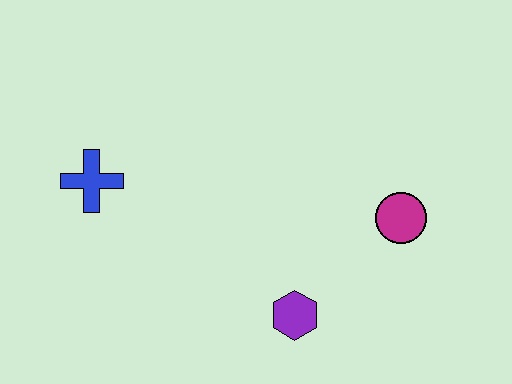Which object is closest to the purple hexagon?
The magenta circle is closest to the purple hexagon.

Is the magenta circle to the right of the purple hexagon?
Yes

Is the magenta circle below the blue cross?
Yes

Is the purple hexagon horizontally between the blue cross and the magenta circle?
Yes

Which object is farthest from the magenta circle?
The blue cross is farthest from the magenta circle.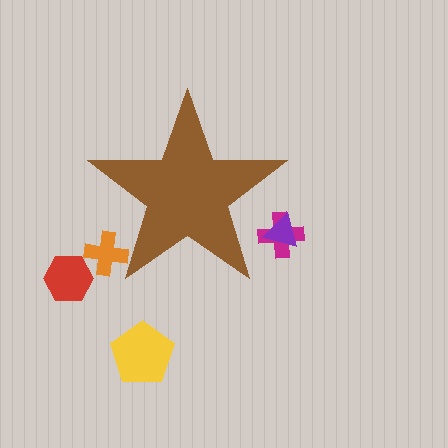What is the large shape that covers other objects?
A brown star.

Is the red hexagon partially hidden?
No, the red hexagon is fully visible.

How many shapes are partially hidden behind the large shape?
3 shapes are partially hidden.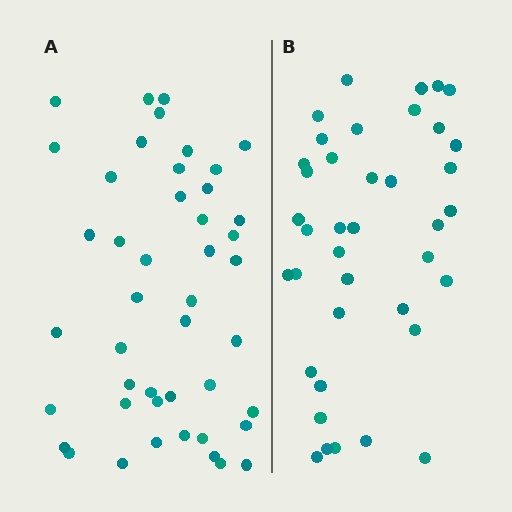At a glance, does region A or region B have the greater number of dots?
Region A (the left region) has more dots.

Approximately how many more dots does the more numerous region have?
Region A has about 6 more dots than region B.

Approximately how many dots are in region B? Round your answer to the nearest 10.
About 40 dots. (The exact count is 39, which rounds to 40.)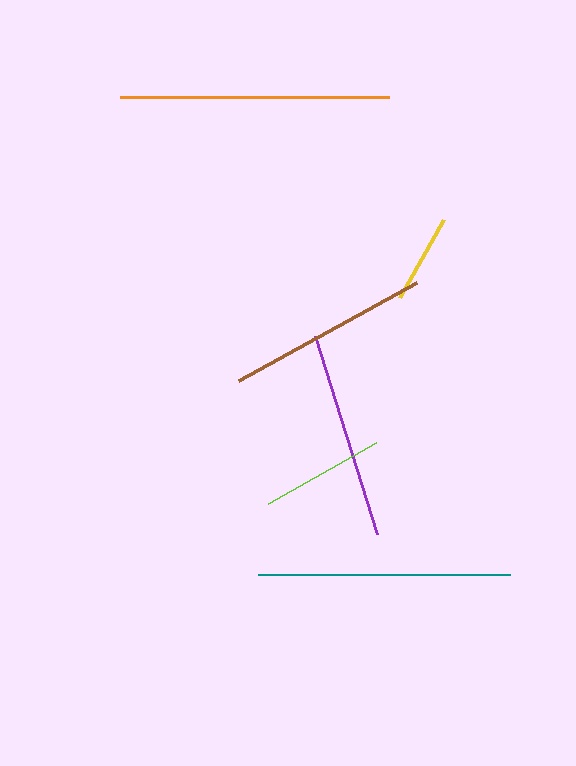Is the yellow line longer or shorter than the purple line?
The purple line is longer than the yellow line.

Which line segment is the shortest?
The yellow line is the shortest at approximately 90 pixels.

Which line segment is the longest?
The orange line is the longest at approximately 270 pixels.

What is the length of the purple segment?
The purple segment is approximately 208 pixels long.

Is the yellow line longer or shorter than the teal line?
The teal line is longer than the yellow line.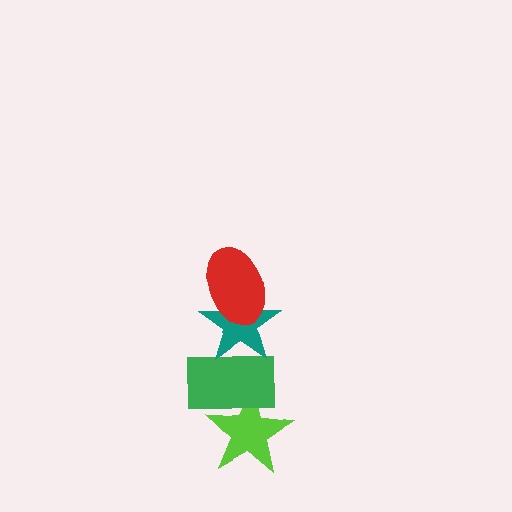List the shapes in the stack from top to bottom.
From top to bottom: the red ellipse, the teal star, the green rectangle, the lime star.